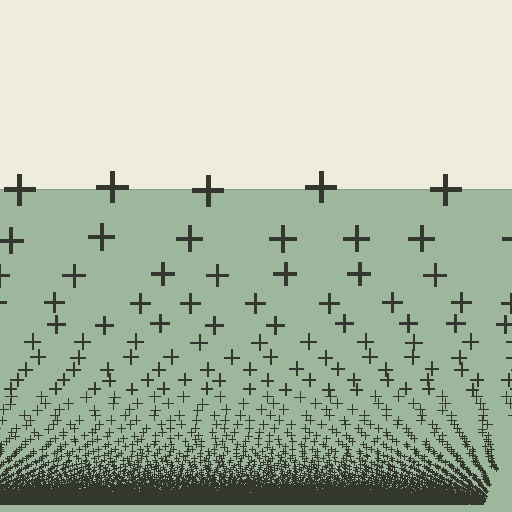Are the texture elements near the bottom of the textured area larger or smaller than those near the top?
Smaller. The gradient is inverted — elements near the bottom are smaller and denser.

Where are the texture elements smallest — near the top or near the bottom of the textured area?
Near the bottom.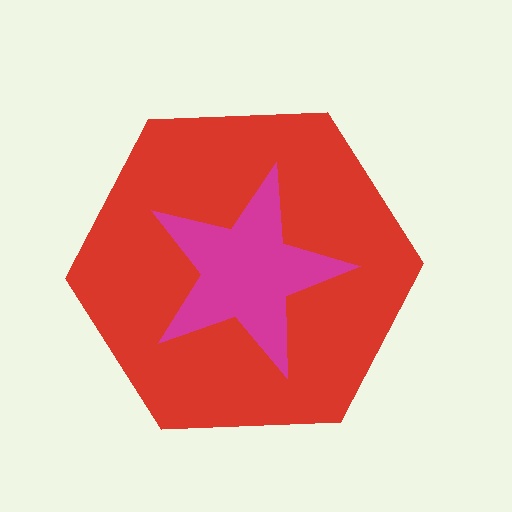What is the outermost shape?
The red hexagon.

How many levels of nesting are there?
2.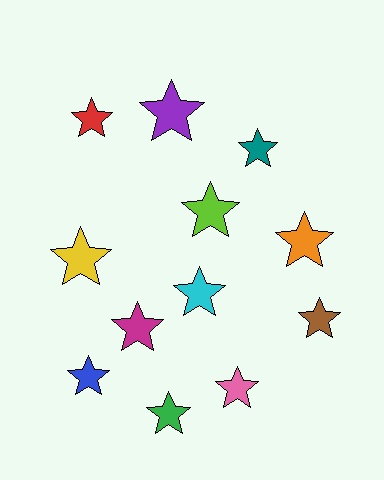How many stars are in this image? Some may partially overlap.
There are 12 stars.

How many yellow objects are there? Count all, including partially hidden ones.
There is 1 yellow object.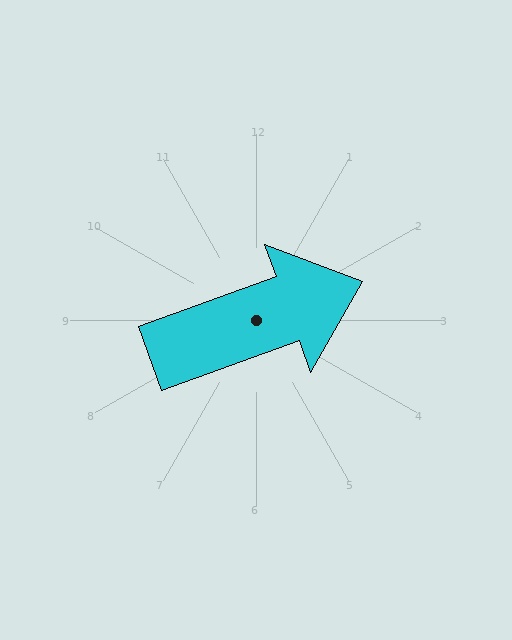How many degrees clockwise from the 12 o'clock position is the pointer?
Approximately 70 degrees.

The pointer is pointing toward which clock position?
Roughly 2 o'clock.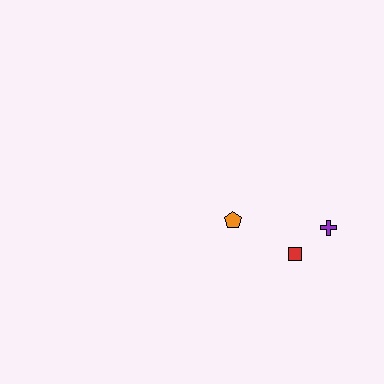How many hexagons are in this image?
There are no hexagons.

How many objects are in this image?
There are 3 objects.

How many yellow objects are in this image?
There are no yellow objects.